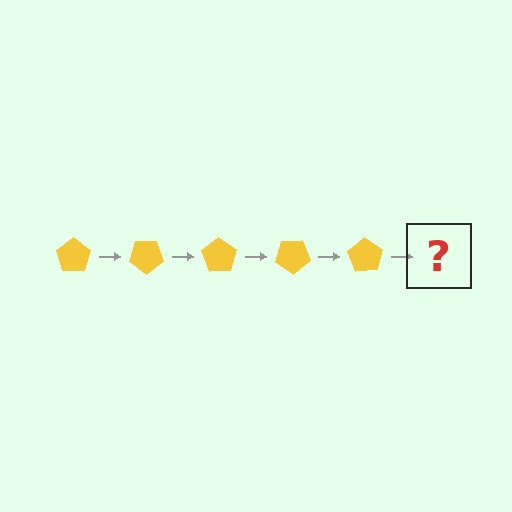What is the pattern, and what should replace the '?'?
The pattern is that the pentagon rotates 35 degrees each step. The '?' should be a yellow pentagon rotated 175 degrees.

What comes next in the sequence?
The next element should be a yellow pentagon rotated 175 degrees.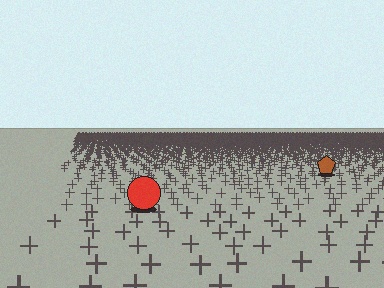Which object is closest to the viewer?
The red circle is closest. The texture marks near it are larger and more spread out.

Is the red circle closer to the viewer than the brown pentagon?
Yes. The red circle is closer — you can tell from the texture gradient: the ground texture is coarser near it.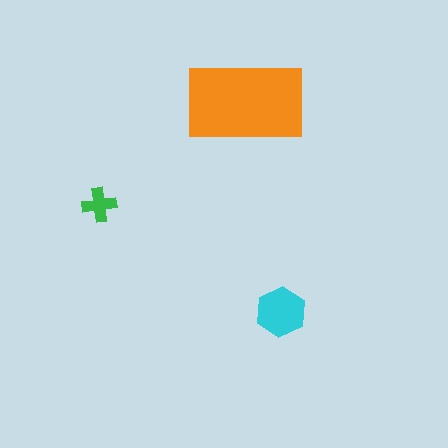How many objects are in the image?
There are 3 objects in the image.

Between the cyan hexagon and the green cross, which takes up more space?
The cyan hexagon.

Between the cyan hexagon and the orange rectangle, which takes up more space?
The orange rectangle.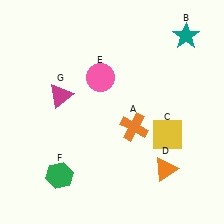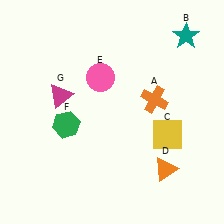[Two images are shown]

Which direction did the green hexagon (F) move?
The green hexagon (F) moved up.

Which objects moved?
The objects that moved are: the orange cross (A), the green hexagon (F).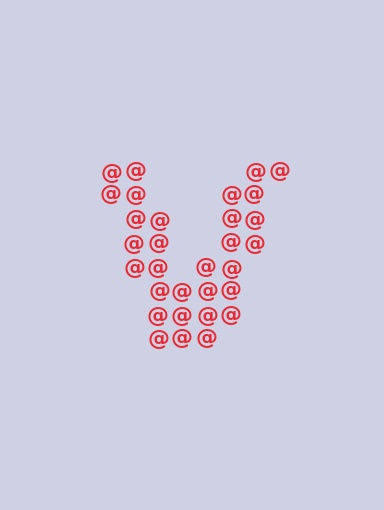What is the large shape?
The large shape is the letter V.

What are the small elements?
The small elements are at signs.